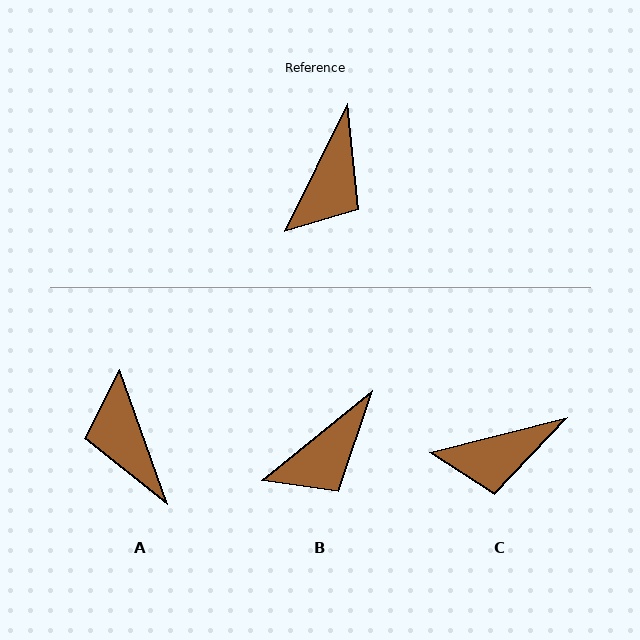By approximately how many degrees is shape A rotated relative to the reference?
Approximately 134 degrees clockwise.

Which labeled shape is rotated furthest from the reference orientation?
A, about 134 degrees away.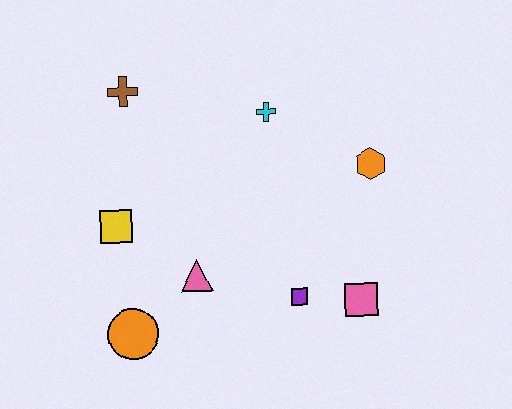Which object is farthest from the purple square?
The brown cross is farthest from the purple square.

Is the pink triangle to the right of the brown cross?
Yes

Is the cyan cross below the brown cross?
Yes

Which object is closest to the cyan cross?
The orange hexagon is closest to the cyan cross.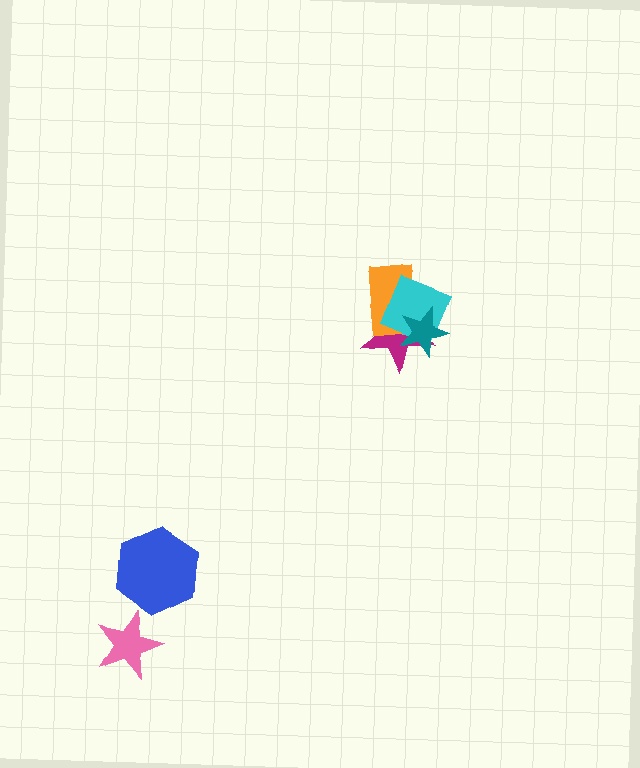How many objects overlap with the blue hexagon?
0 objects overlap with the blue hexagon.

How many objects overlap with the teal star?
3 objects overlap with the teal star.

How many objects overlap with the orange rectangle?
3 objects overlap with the orange rectangle.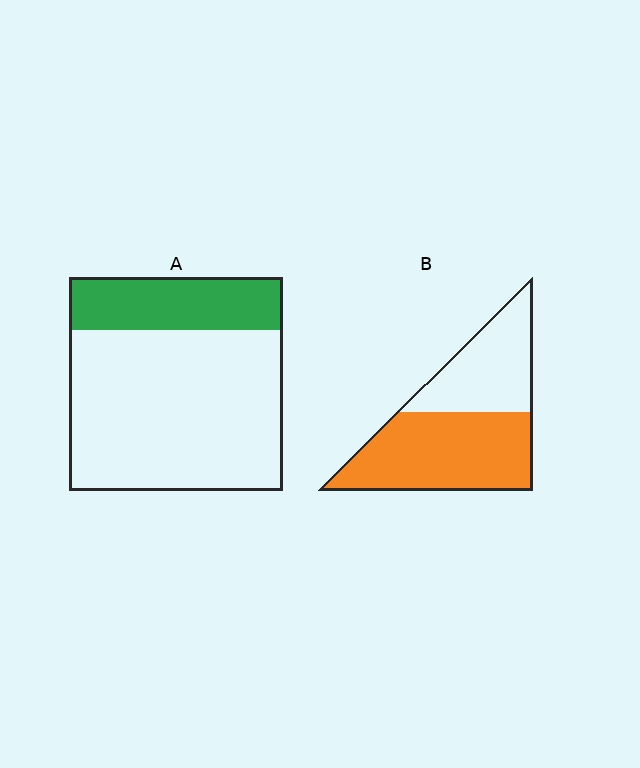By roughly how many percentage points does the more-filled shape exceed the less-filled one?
By roughly 35 percentage points (B over A).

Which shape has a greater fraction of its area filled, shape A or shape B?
Shape B.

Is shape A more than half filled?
No.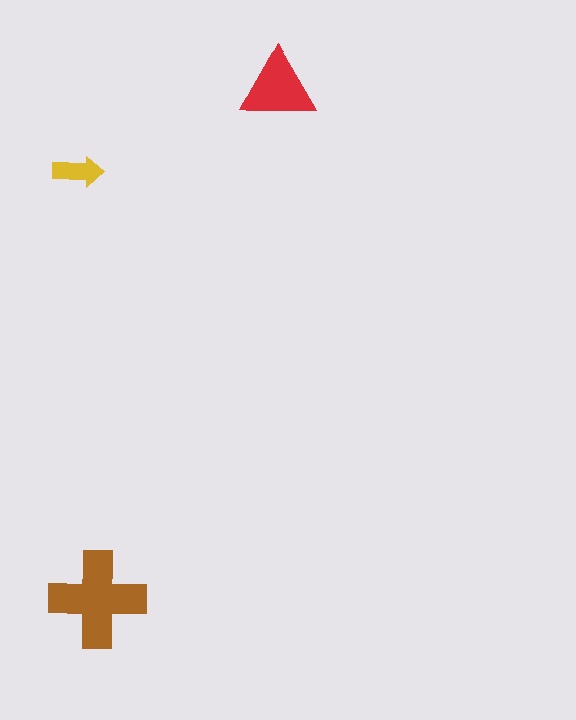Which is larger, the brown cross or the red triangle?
The brown cross.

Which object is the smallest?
The yellow arrow.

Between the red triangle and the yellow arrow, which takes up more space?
The red triangle.